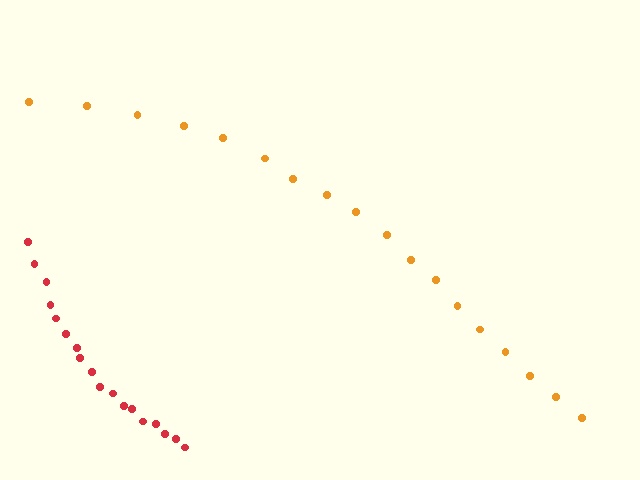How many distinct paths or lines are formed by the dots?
There are 2 distinct paths.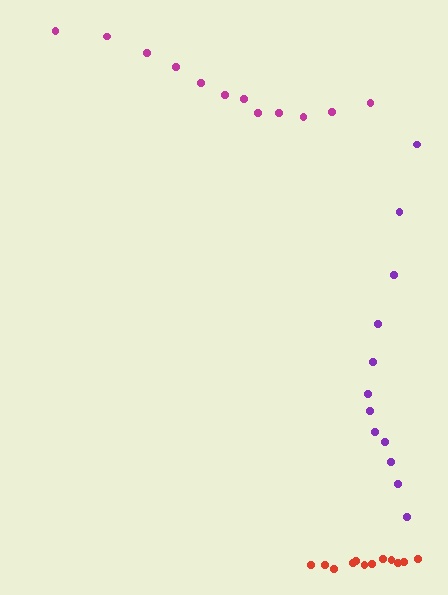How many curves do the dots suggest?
There are 3 distinct paths.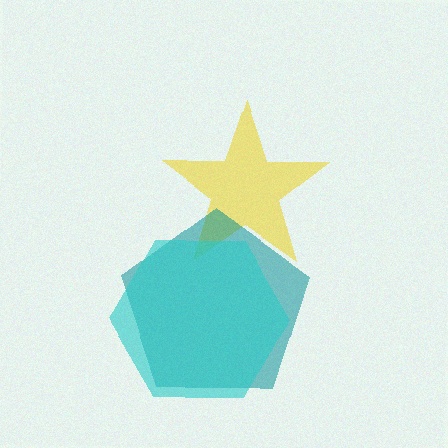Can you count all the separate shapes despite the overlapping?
Yes, there are 3 separate shapes.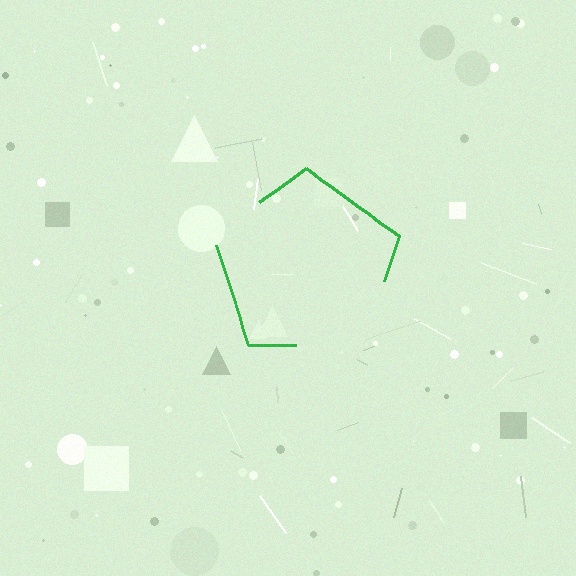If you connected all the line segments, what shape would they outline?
They would outline a pentagon.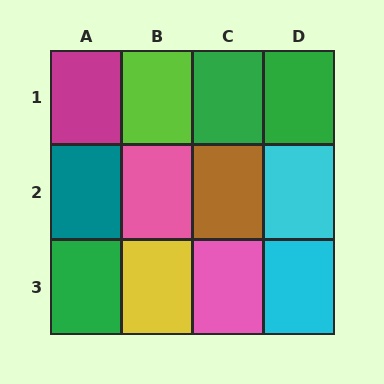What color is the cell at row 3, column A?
Green.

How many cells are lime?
1 cell is lime.